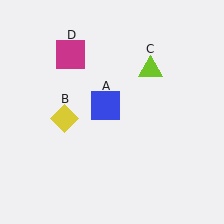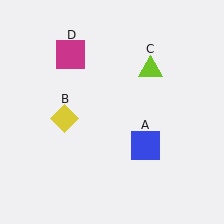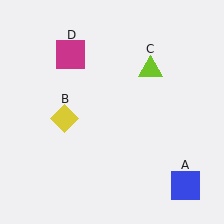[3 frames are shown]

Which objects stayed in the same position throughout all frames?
Yellow diamond (object B) and lime triangle (object C) and magenta square (object D) remained stationary.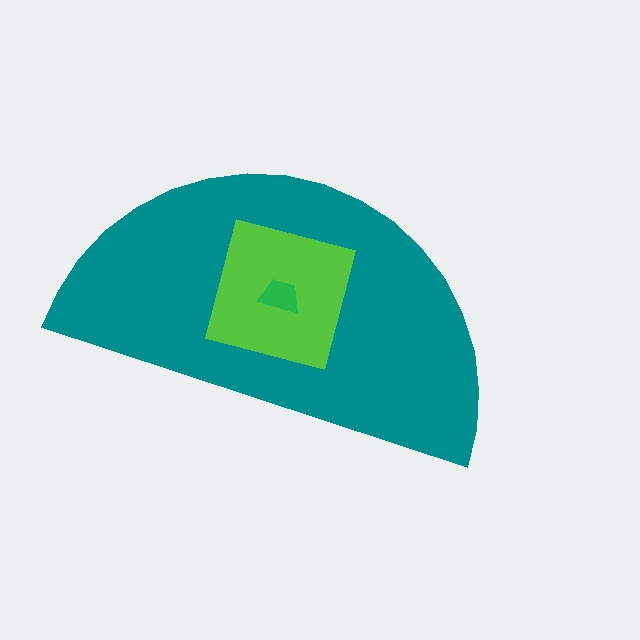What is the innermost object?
The green trapezoid.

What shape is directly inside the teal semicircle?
The lime square.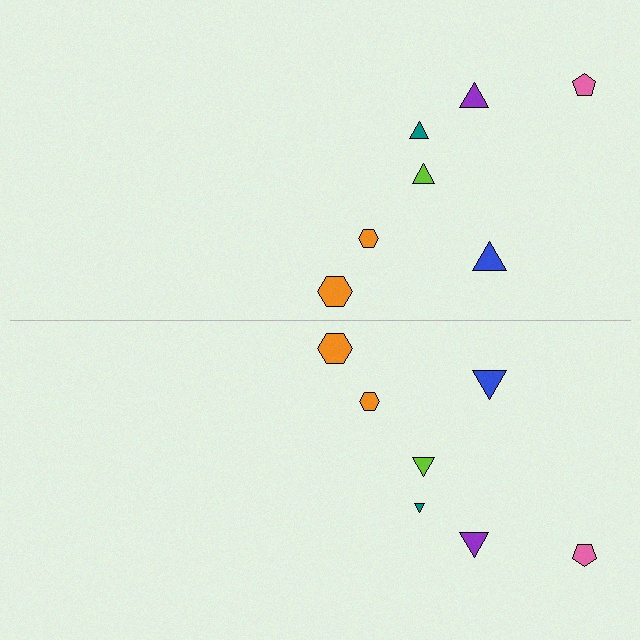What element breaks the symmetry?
The teal triangle on the bottom side has a different size than its mirror counterpart.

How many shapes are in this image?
There are 14 shapes in this image.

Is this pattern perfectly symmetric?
No, the pattern is not perfectly symmetric. The teal triangle on the bottom side has a different size than its mirror counterpart.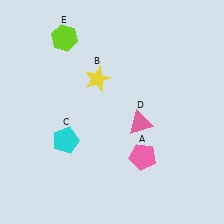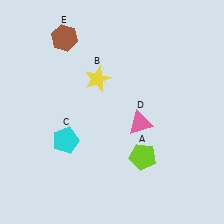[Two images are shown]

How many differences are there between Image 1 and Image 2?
There are 2 differences between the two images.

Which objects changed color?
A changed from pink to lime. E changed from lime to brown.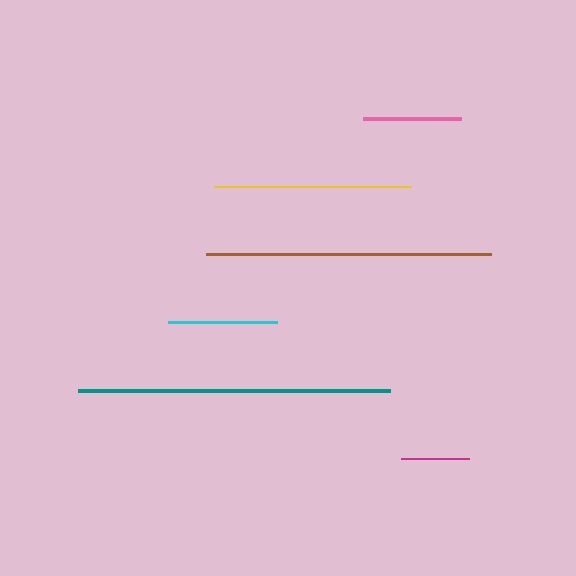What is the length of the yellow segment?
The yellow segment is approximately 197 pixels long.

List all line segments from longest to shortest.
From longest to shortest: teal, brown, yellow, cyan, pink, magenta.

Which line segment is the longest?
The teal line is the longest at approximately 312 pixels.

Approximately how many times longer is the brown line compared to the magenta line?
The brown line is approximately 4.2 times the length of the magenta line.